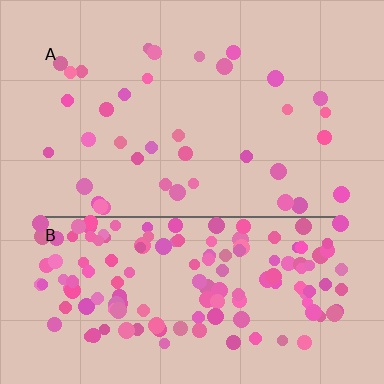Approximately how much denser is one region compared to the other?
Approximately 4.2× — region B over region A.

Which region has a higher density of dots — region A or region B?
B (the bottom).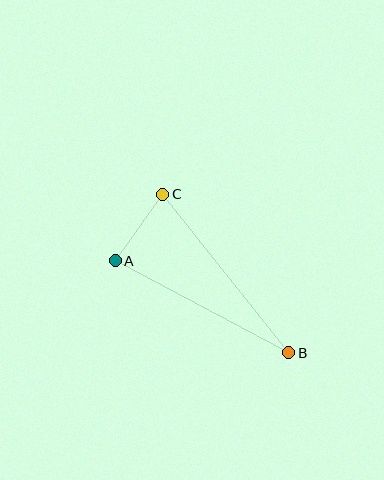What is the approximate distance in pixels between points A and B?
The distance between A and B is approximately 197 pixels.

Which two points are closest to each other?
Points A and C are closest to each other.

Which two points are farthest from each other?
Points B and C are farthest from each other.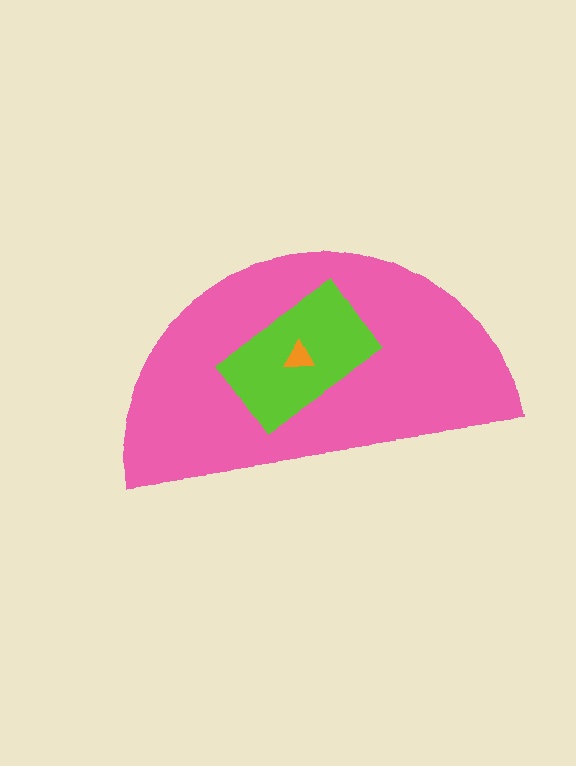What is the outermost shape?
The pink semicircle.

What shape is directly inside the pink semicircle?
The lime rectangle.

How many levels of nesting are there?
3.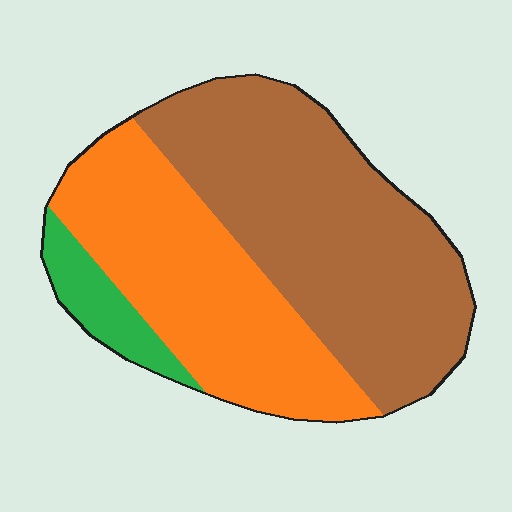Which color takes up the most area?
Brown, at roughly 55%.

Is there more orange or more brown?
Brown.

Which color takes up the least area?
Green, at roughly 10%.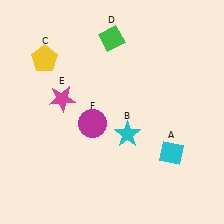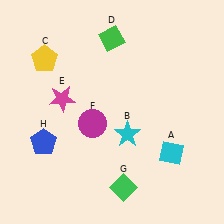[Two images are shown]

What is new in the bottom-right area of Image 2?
A green diamond (G) was added in the bottom-right area of Image 2.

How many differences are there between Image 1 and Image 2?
There are 2 differences between the two images.